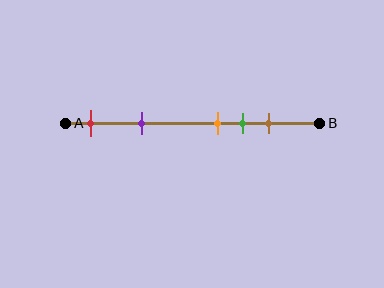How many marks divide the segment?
There are 5 marks dividing the segment.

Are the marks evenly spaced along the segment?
No, the marks are not evenly spaced.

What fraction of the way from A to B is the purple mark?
The purple mark is approximately 30% (0.3) of the way from A to B.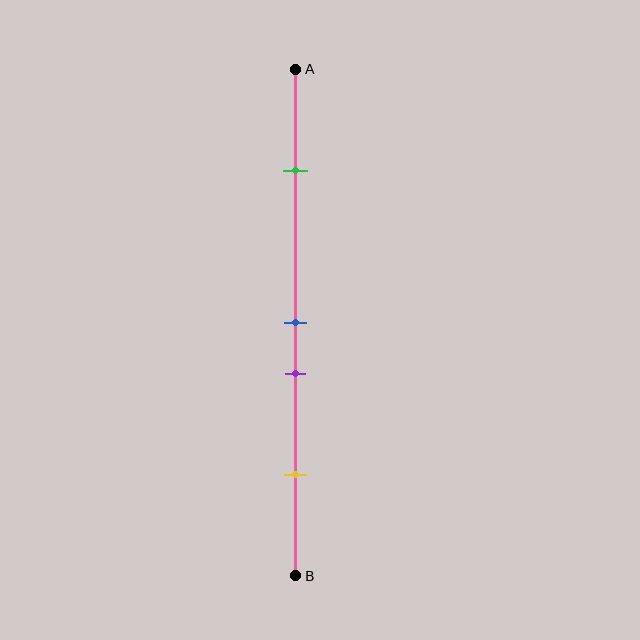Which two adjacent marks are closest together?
The blue and purple marks are the closest adjacent pair.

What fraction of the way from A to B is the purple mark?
The purple mark is approximately 60% (0.6) of the way from A to B.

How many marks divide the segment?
There are 4 marks dividing the segment.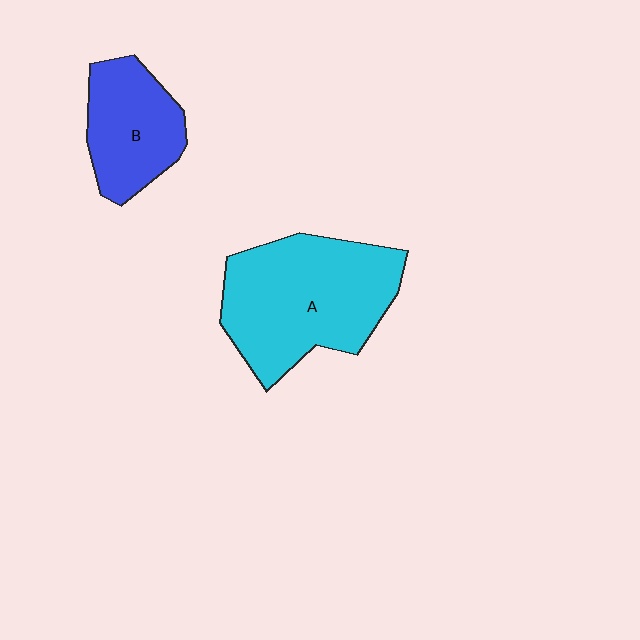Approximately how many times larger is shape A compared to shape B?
Approximately 1.8 times.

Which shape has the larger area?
Shape A (cyan).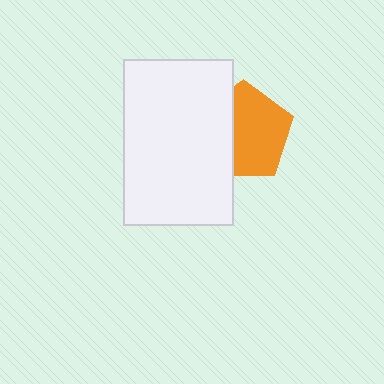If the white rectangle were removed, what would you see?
You would see the complete orange pentagon.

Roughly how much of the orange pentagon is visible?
About half of it is visible (roughly 63%).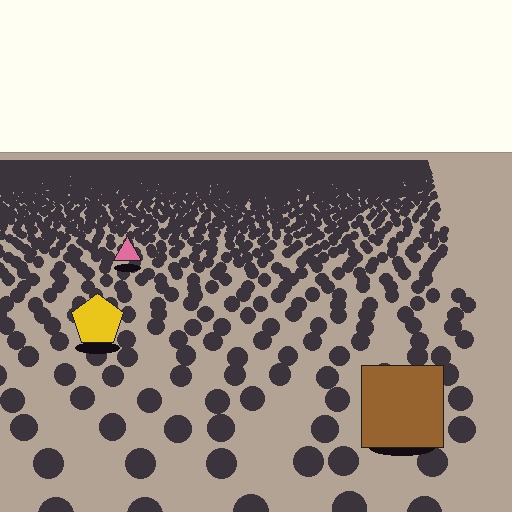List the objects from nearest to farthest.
From nearest to farthest: the brown square, the yellow pentagon, the pink triangle.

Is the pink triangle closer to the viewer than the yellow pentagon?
No. The yellow pentagon is closer — you can tell from the texture gradient: the ground texture is coarser near it.